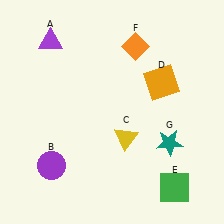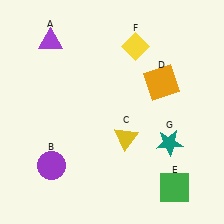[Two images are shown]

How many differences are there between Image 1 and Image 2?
There is 1 difference between the two images.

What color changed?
The diamond (F) changed from orange in Image 1 to yellow in Image 2.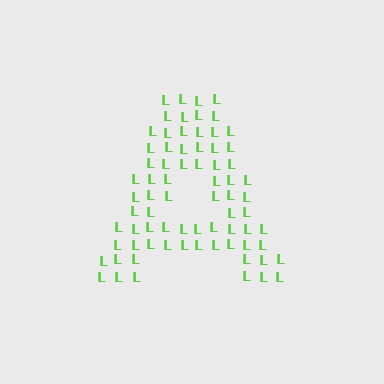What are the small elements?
The small elements are letter L's.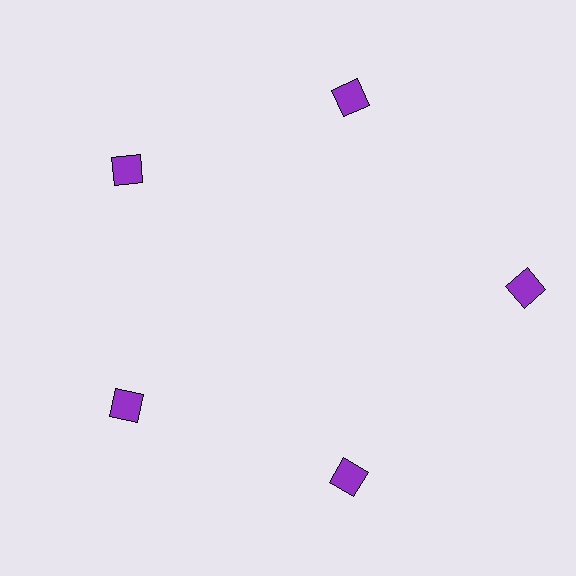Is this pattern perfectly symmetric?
No. The 5 purple diamonds are arranged in a ring, but one element near the 3 o'clock position is pushed outward from the center, breaking the 5-fold rotational symmetry.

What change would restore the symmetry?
The symmetry would be restored by moving it inward, back onto the ring so that all 5 diamonds sit at equal angles and equal distance from the center.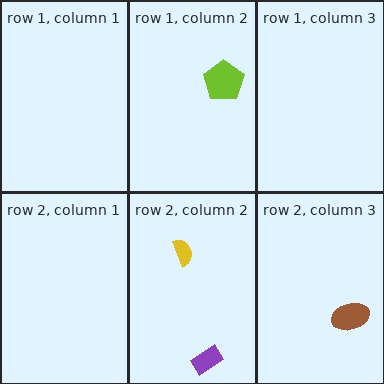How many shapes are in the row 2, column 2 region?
2.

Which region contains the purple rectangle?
The row 2, column 2 region.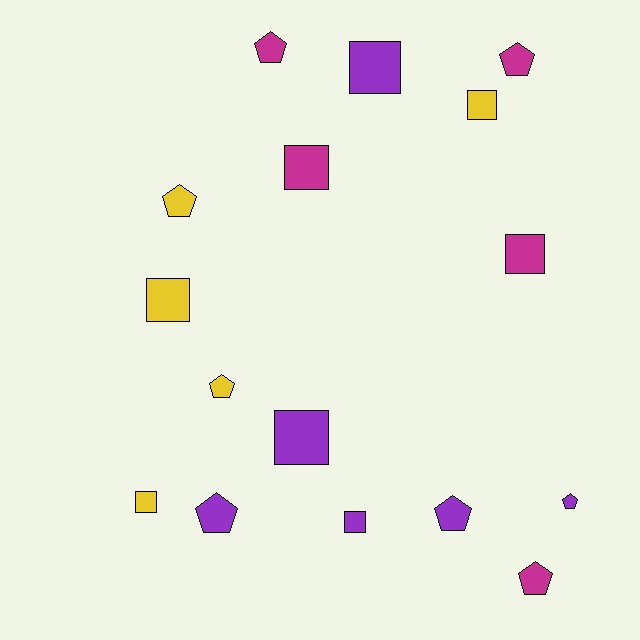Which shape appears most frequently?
Square, with 8 objects.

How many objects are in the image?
There are 16 objects.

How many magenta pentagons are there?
There are 3 magenta pentagons.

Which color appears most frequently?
Purple, with 6 objects.